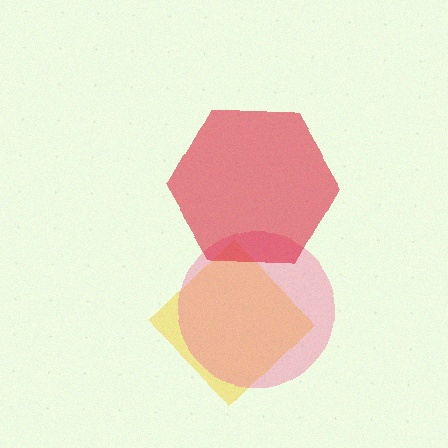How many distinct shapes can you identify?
There are 3 distinct shapes: a yellow diamond, a pink circle, a red hexagon.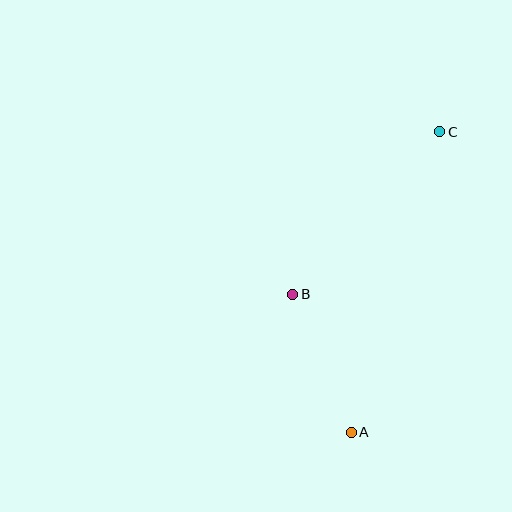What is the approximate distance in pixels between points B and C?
The distance between B and C is approximately 219 pixels.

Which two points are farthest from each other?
Points A and C are farthest from each other.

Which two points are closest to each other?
Points A and B are closest to each other.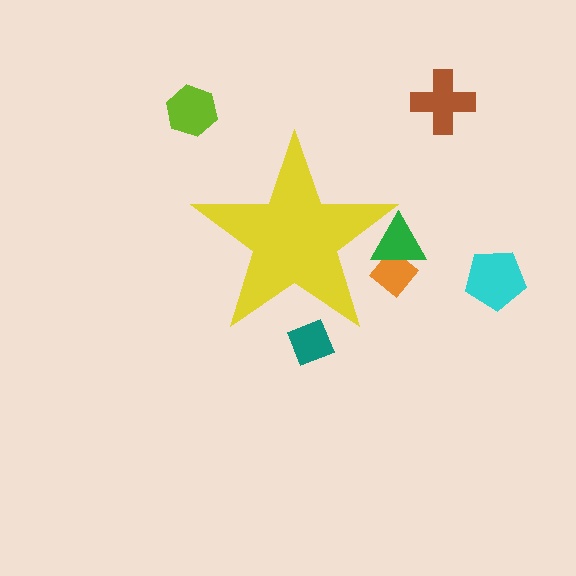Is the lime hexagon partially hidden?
No, the lime hexagon is fully visible.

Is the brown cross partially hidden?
No, the brown cross is fully visible.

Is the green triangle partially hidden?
Yes, the green triangle is partially hidden behind the yellow star.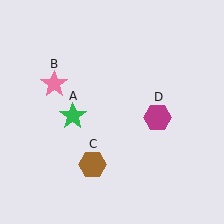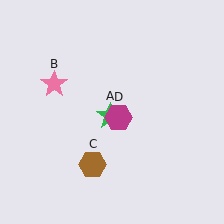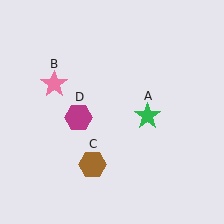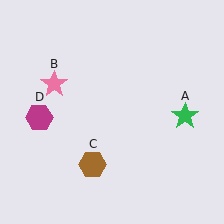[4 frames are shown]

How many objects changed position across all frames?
2 objects changed position: green star (object A), magenta hexagon (object D).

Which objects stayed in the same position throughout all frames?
Pink star (object B) and brown hexagon (object C) remained stationary.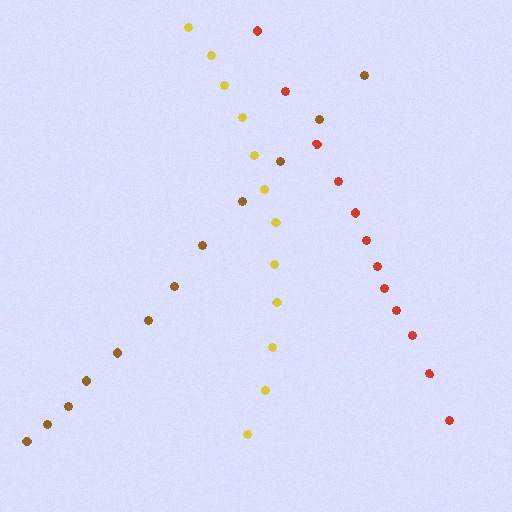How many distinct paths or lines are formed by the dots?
There are 3 distinct paths.